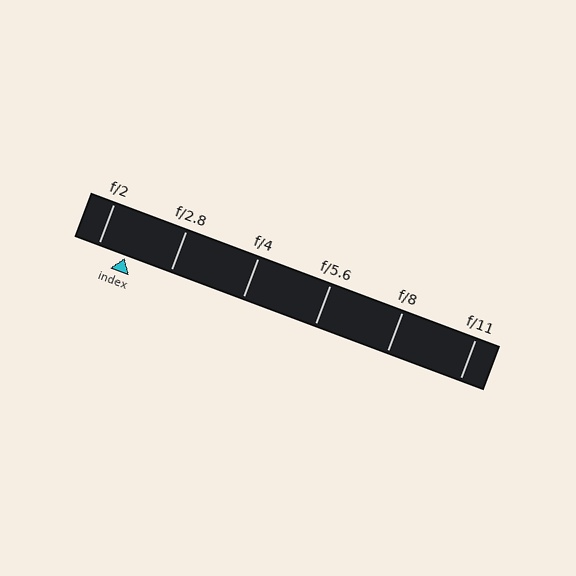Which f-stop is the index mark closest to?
The index mark is closest to f/2.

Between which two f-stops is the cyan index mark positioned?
The index mark is between f/2 and f/2.8.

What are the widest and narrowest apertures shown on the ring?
The widest aperture shown is f/2 and the narrowest is f/11.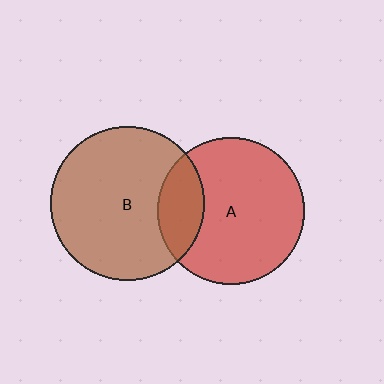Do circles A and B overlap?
Yes.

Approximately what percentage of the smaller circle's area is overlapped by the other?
Approximately 20%.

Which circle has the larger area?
Circle B (brown).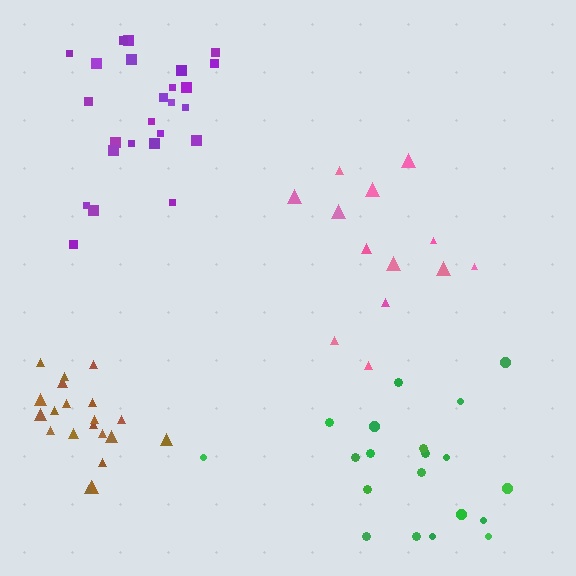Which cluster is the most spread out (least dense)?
Pink.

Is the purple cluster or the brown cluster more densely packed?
Brown.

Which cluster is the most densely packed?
Brown.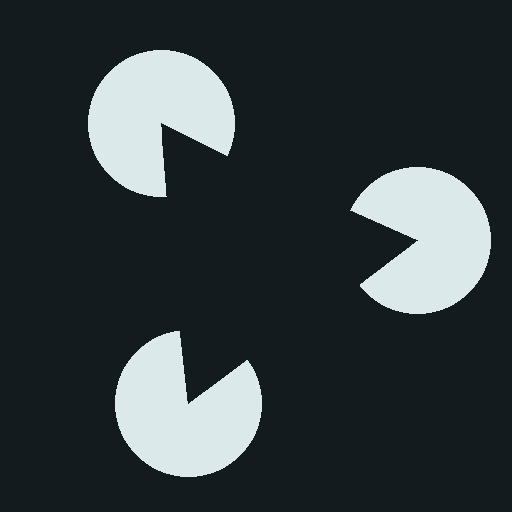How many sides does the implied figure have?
3 sides.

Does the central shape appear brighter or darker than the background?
It typically appears slightly darker than the background, even though no actual brightness change is drawn.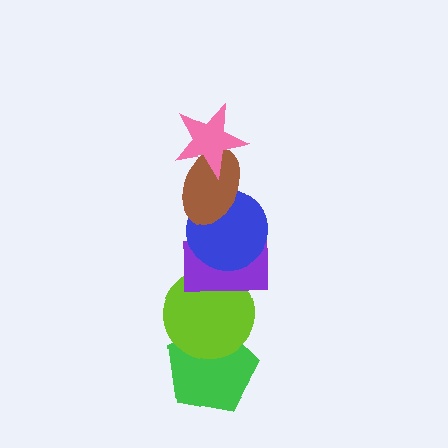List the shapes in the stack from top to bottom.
From top to bottom: the pink star, the brown ellipse, the blue circle, the purple rectangle, the lime circle, the green pentagon.